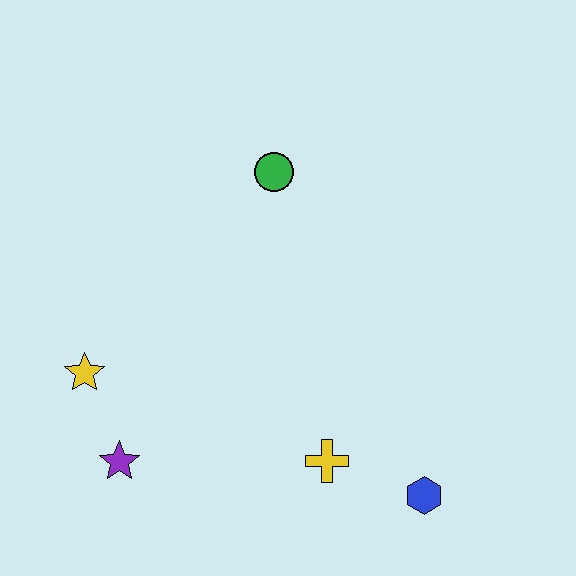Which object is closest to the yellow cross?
The blue hexagon is closest to the yellow cross.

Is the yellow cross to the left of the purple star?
No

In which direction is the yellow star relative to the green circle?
The yellow star is below the green circle.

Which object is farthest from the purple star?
The green circle is farthest from the purple star.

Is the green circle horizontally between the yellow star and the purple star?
No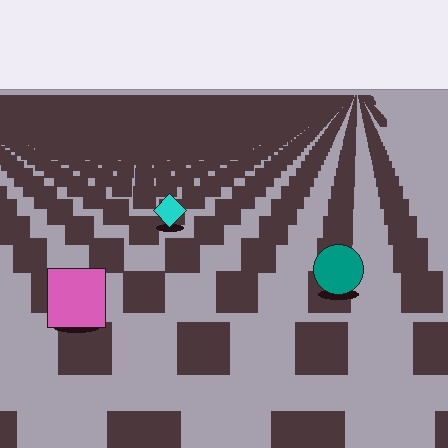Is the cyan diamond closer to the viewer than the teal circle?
No. The teal circle is closer — you can tell from the texture gradient: the ground texture is coarser near it.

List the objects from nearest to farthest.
From nearest to farthest: the pink square, the teal circle, the cyan diamond.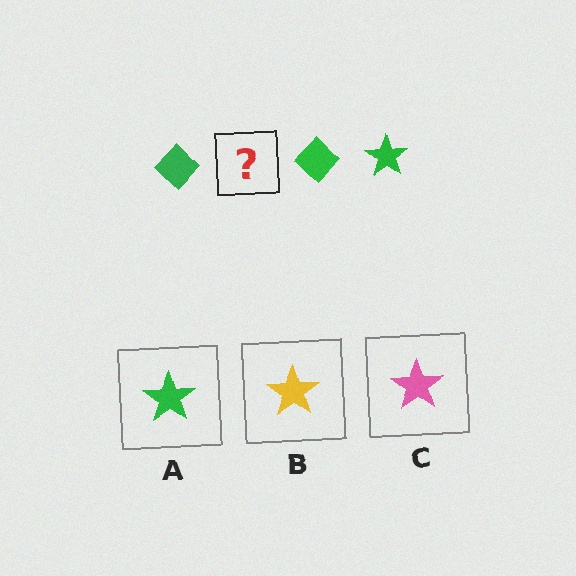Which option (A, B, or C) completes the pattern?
A.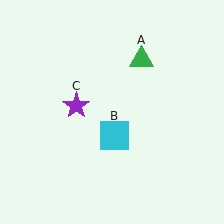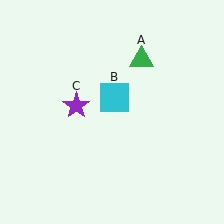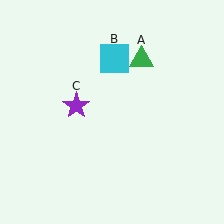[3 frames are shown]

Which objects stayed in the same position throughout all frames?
Green triangle (object A) and purple star (object C) remained stationary.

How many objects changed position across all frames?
1 object changed position: cyan square (object B).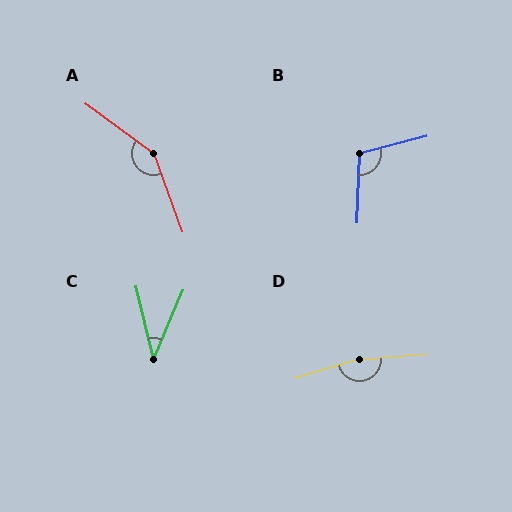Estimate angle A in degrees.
Approximately 146 degrees.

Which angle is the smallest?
C, at approximately 37 degrees.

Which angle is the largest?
D, at approximately 168 degrees.